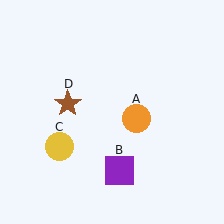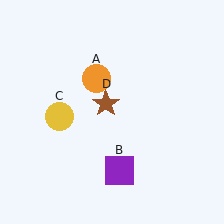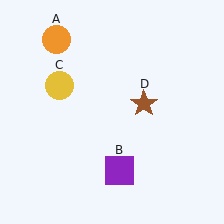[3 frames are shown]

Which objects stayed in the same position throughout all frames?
Purple square (object B) remained stationary.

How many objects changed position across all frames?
3 objects changed position: orange circle (object A), yellow circle (object C), brown star (object D).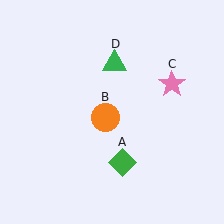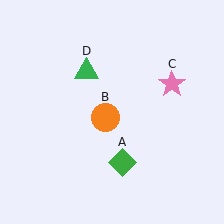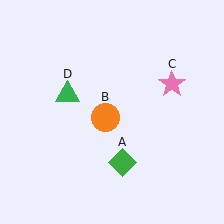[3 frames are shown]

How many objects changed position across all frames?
1 object changed position: green triangle (object D).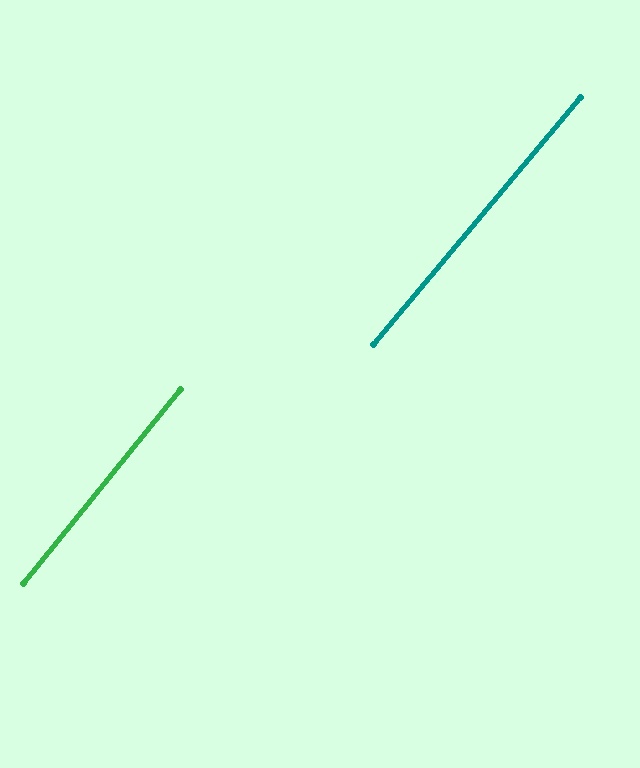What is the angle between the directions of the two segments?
Approximately 1 degree.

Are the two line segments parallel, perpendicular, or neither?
Parallel — their directions differ by only 1.0°.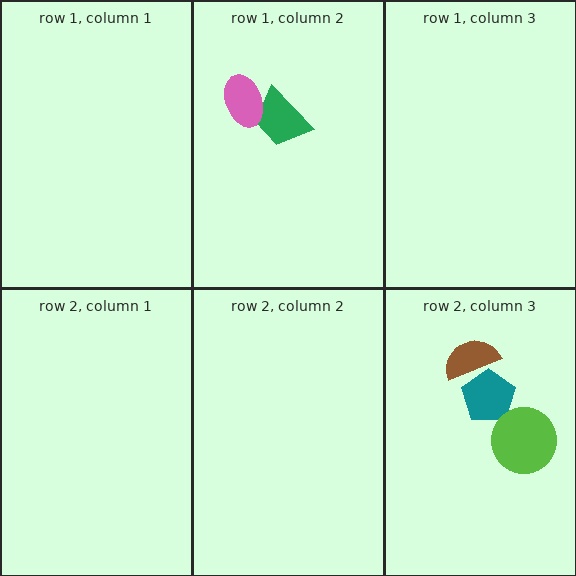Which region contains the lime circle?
The row 2, column 3 region.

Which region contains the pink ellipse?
The row 1, column 2 region.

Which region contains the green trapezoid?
The row 1, column 2 region.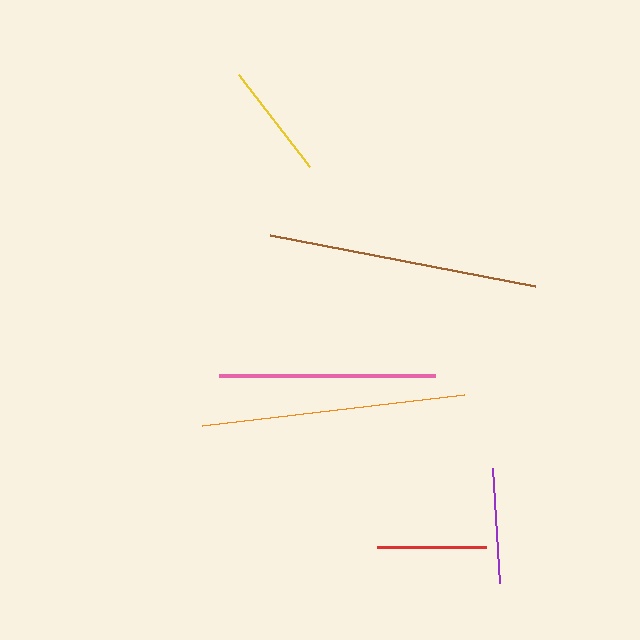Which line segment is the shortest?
The red line is the shortest at approximately 109 pixels.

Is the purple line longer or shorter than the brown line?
The brown line is longer than the purple line.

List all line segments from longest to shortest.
From longest to shortest: brown, orange, pink, yellow, purple, red.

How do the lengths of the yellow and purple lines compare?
The yellow and purple lines are approximately the same length.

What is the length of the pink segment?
The pink segment is approximately 216 pixels long.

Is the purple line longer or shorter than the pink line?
The pink line is longer than the purple line.